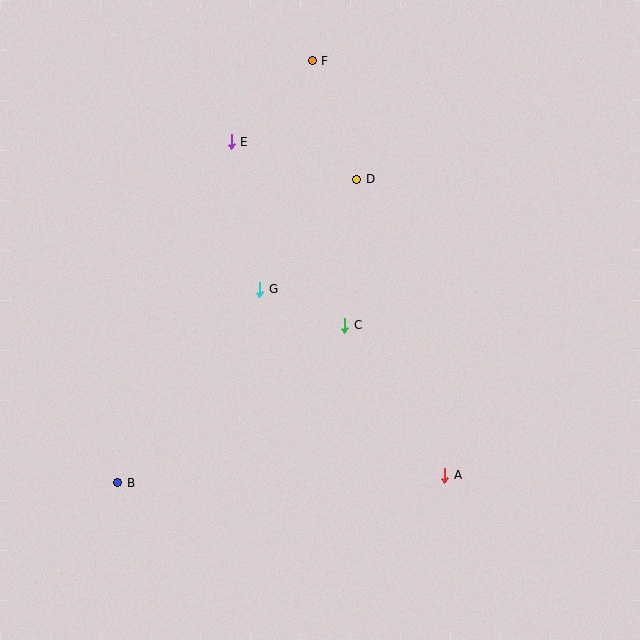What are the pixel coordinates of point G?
Point G is at (260, 289).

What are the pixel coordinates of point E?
Point E is at (231, 142).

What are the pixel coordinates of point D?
Point D is at (357, 179).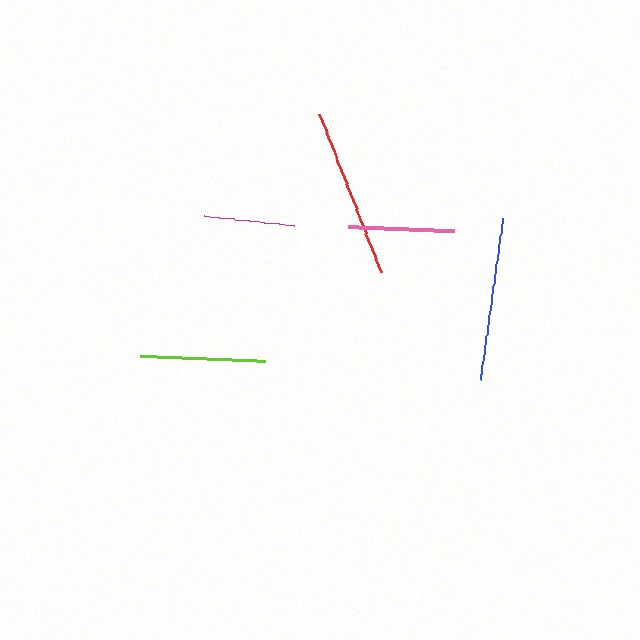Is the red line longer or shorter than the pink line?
The red line is longer than the pink line.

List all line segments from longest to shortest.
From longest to shortest: red, blue, lime, pink, magenta.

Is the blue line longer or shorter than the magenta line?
The blue line is longer than the magenta line.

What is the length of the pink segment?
The pink segment is approximately 106 pixels long.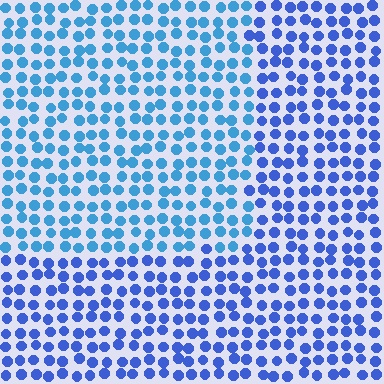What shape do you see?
I see a rectangle.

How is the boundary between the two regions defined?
The boundary is defined purely by a slight shift in hue (about 26 degrees). Spacing, size, and orientation are identical on both sides.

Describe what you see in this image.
The image is filled with small blue elements in a uniform arrangement. A rectangle-shaped region is visible where the elements are tinted to a slightly different hue, forming a subtle color boundary.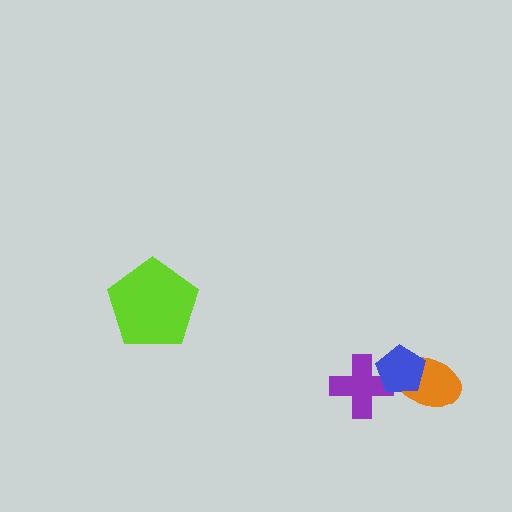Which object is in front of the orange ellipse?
The blue pentagon is in front of the orange ellipse.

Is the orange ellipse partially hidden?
Yes, it is partially covered by another shape.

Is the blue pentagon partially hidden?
No, no other shape covers it.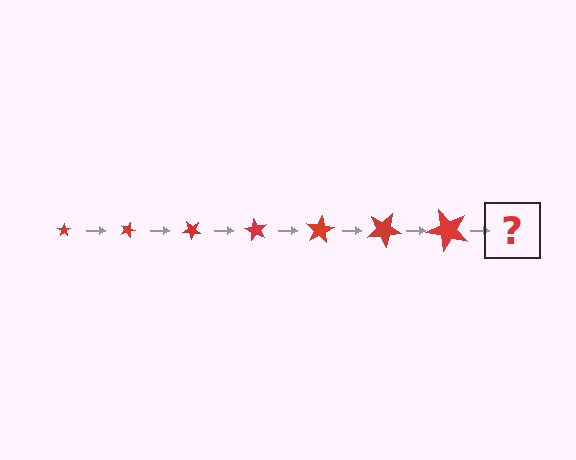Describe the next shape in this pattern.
It should be a star, larger than the previous one and rotated 140 degrees from the start.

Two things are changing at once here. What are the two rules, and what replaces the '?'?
The two rules are that the star grows larger each step and it rotates 20 degrees each step. The '?' should be a star, larger than the previous one and rotated 140 degrees from the start.